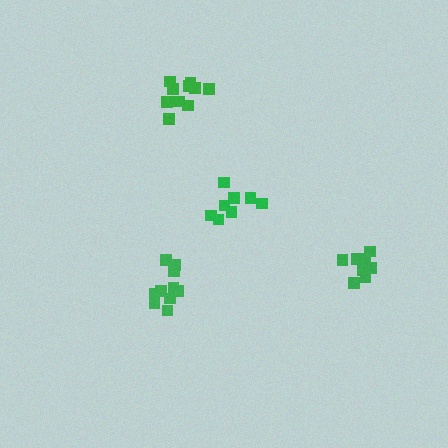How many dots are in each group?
Group 1: 8 dots, Group 2: 10 dots, Group 3: 9 dots, Group 4: 10 dots (37 total).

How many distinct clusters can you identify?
There are 4 distinct clusters.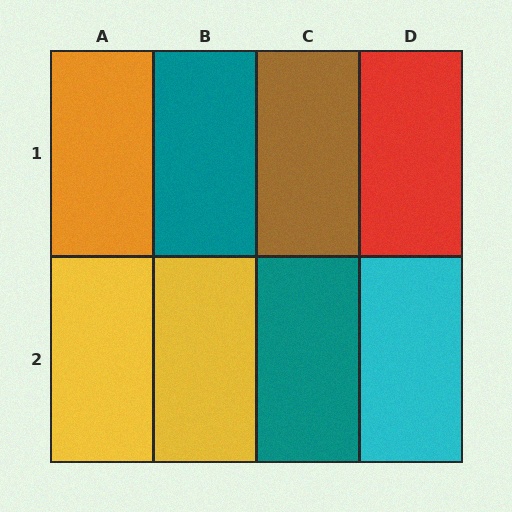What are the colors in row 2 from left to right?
Yellow, yellow, teal, cyan.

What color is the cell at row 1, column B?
Teal.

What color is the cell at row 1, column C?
Brown.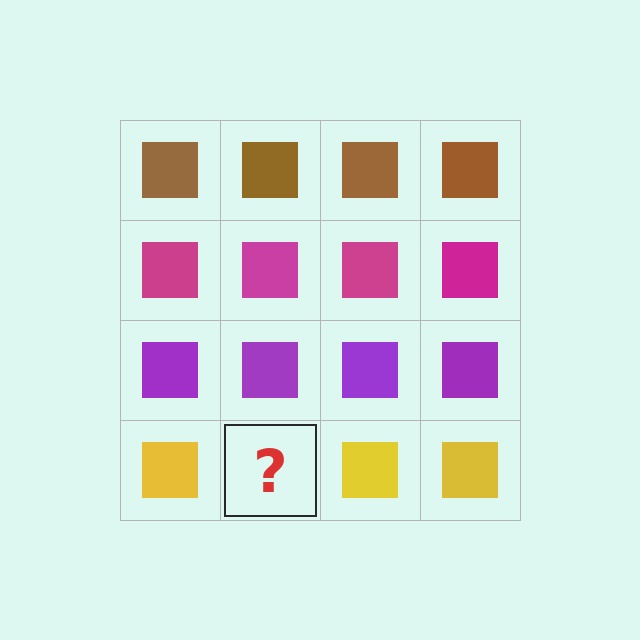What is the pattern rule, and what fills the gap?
The rule is that each row has a consistent color. The gap should be filled with a yellow square.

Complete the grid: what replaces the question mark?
The question mark should be replaced with a yellow square.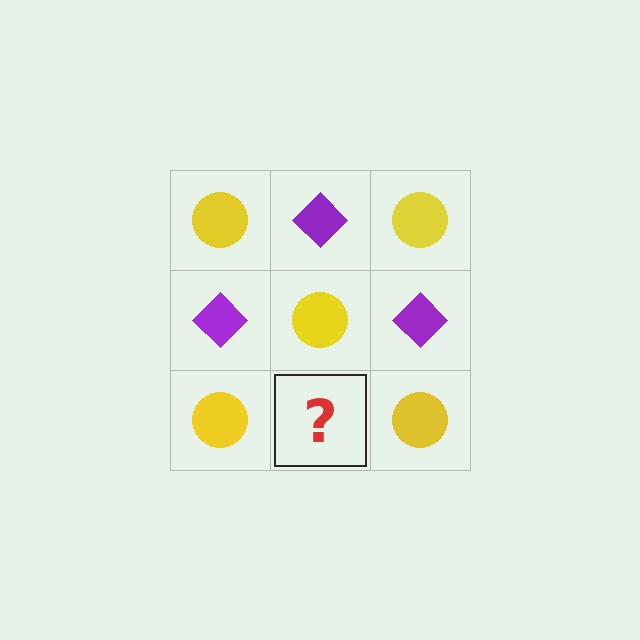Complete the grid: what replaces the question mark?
The question mark should be replaced with a purple diamond.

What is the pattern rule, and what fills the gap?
The rule is that it alternates yellow circle and purple diamond in a checkerboard pattern. The gap should be filled with a purple diamond.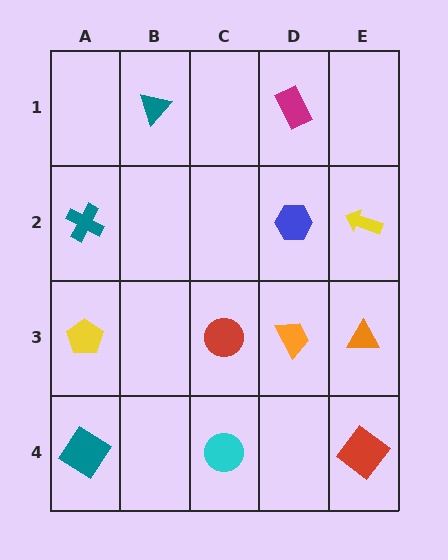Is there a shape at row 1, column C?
No, that cell is empty.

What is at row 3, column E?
An orange triangle.